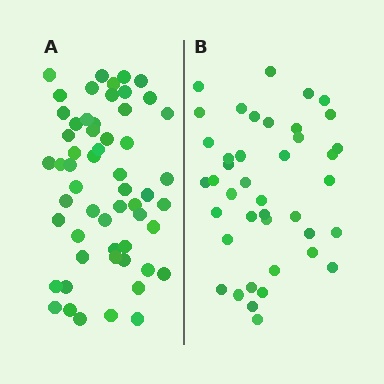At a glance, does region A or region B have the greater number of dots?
Region A (the left region) has more dots.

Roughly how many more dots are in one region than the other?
Region A has approximately 15 more dots than region B.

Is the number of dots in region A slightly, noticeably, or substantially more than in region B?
Region A has noticeably more, but not dramatically so. The ratio is roughly 1.4 to 1.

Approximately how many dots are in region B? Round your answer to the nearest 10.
About 40 dots. (The exact count is 41, which rounds to 40.)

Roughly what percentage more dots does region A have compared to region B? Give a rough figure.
About 35% more.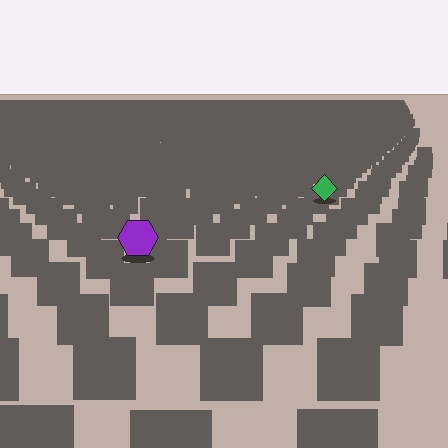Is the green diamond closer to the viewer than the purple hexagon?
No. The purple hexagon is closer — you can tell from the texture gradient: the ground texture is coarser near it.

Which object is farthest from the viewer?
The green diamond is farthest from the viewer. It appears smaller and the ground texture around it is denser.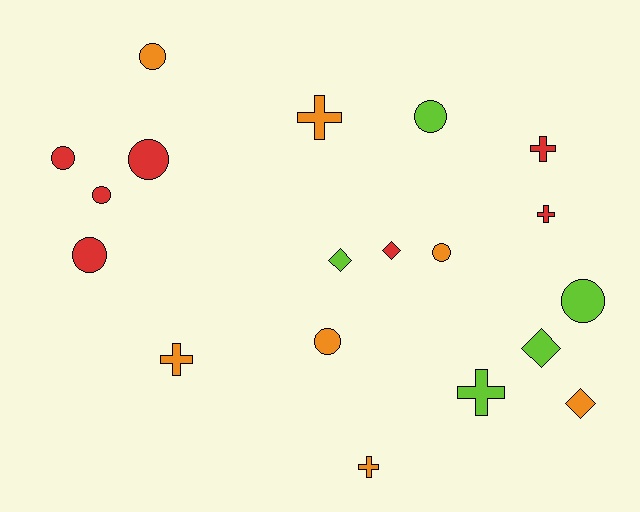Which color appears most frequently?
Orange, with 7 objects.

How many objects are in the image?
There are 19 objects.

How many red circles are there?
There are 4 red circles.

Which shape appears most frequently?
Circle, with 9 objects.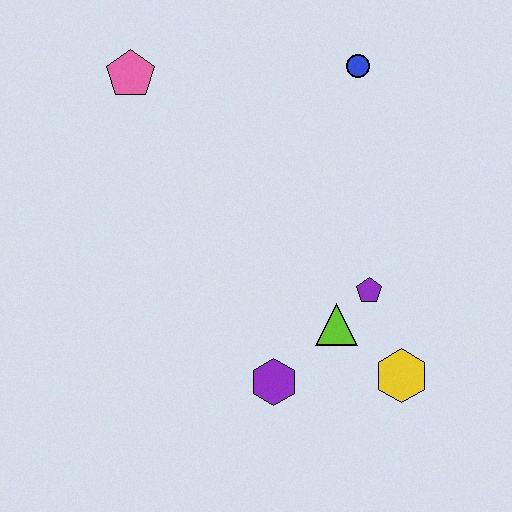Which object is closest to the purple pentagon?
The lime triangle is closest to the purple pentagon.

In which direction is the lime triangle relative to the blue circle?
The lime triangle is below the blue circle.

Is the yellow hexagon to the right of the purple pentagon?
Yes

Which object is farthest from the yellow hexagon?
The pink pentagon is farthest from the yellow hexagon.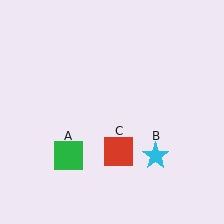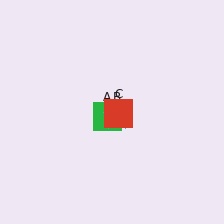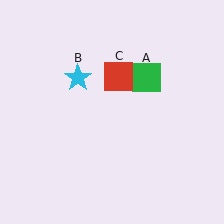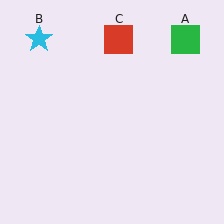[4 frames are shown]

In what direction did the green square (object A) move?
The green square (object A) moved up and to the right.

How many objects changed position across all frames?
3 objects changed position: green square (object A), cyan star (object B), red square (object C).